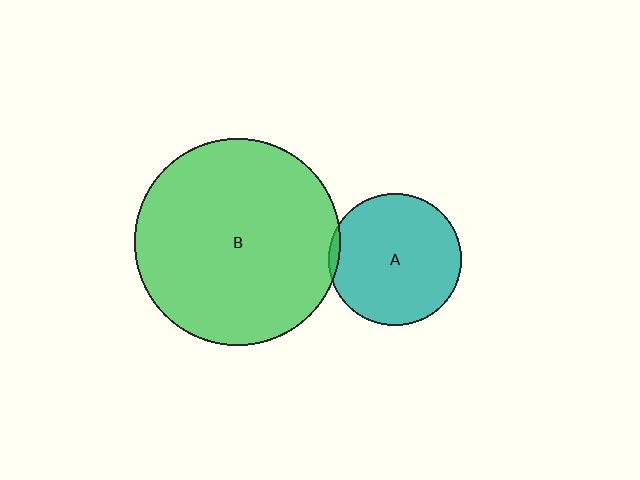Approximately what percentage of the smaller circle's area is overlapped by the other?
Approximately 5%.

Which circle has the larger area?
Circle B (green).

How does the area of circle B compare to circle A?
Approximately 2.4 times.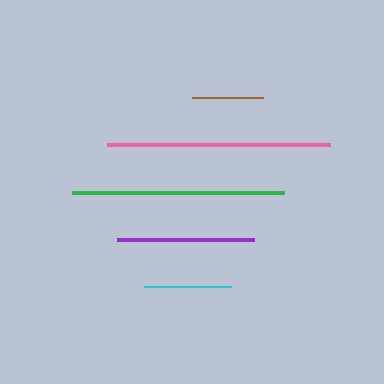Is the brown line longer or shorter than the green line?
The green line is longer than the brown line.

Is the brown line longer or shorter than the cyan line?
The cyan line is longer than the brown line.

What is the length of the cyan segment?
The cyan segment is approximately 87 pixels long.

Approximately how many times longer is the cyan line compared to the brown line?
The cyan line is approximately 1.2 times the length of the brown line.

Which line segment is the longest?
The pink line is the longest at approximately 223 pixels.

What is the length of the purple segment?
The purple segment is approximately 136 pixels long.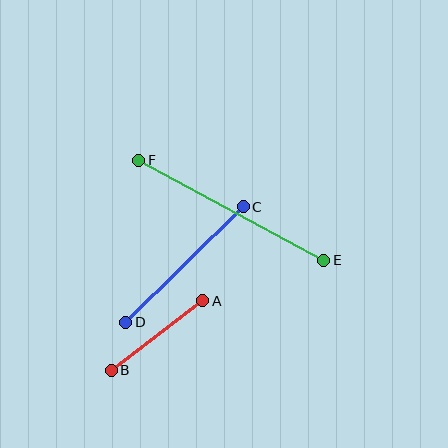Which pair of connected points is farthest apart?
Points E and F are farthest apart.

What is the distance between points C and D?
The distance is approximately 165 pixels.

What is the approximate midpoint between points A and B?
The midpoint is at approximately (157, 336) pixels.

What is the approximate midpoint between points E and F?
The midpoint is at approximately (231, 210) pixels.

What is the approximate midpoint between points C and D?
The midpoint is at approximately (185, 265) pixels.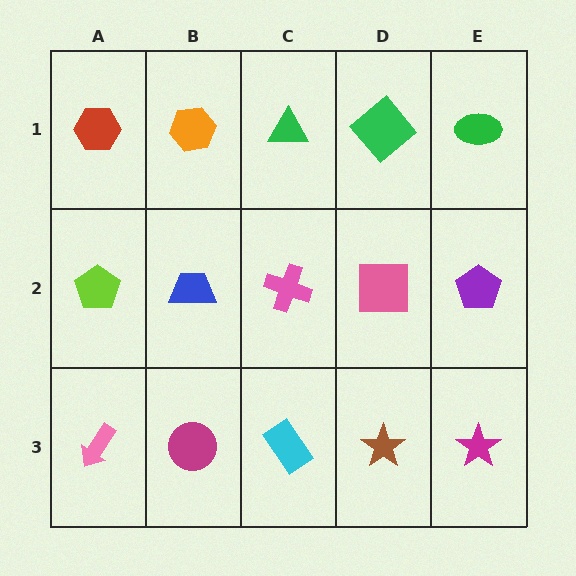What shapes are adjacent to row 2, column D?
A green diamond (row 1, column D), a brown star (row 3, column D), a pink cross (row 2, column C), a purple pentagon (row 2, column E).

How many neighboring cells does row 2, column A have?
3.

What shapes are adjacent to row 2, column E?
A green ellipse (row 1, column E), a magenta star (row 3, column E), a pink square (row 2, column D).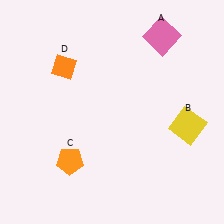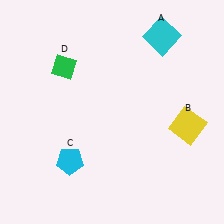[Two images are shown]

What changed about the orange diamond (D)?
In Image 1, D is orange. In Image 2, it changed to green.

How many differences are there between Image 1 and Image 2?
There are 3 differences between the two images.